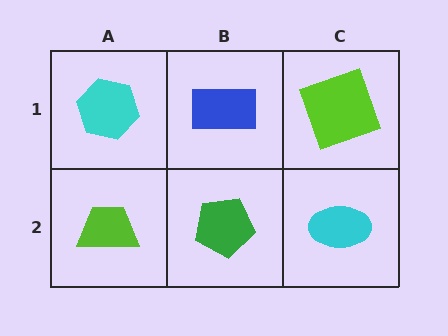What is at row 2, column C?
A cyan ellipse.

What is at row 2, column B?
A green pentagon.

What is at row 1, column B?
A blue rectangle.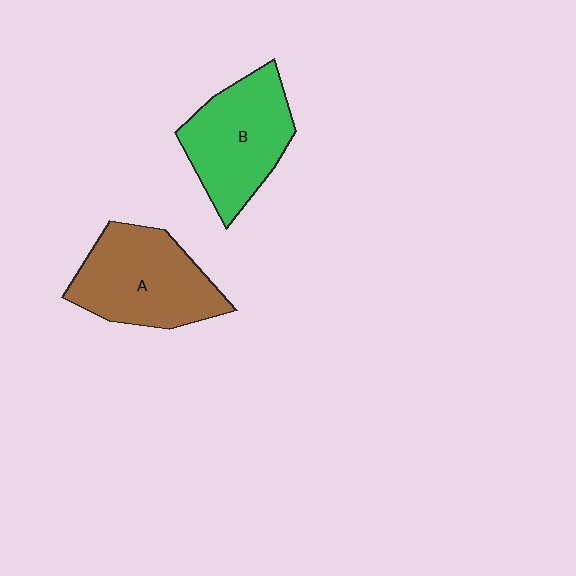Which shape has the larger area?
Shape A (brown).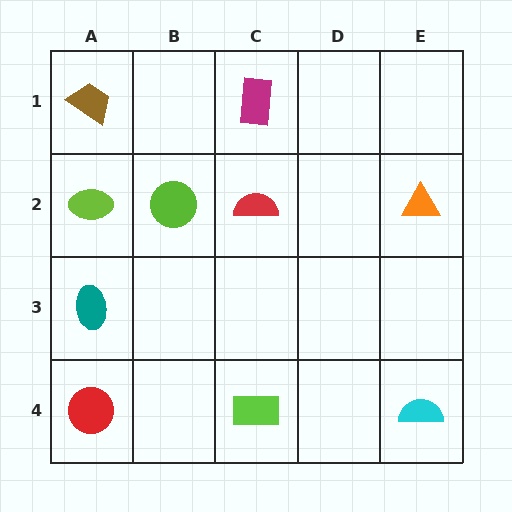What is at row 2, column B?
A lime circle.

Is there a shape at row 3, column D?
No, that cell is empty.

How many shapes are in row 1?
2 shapes.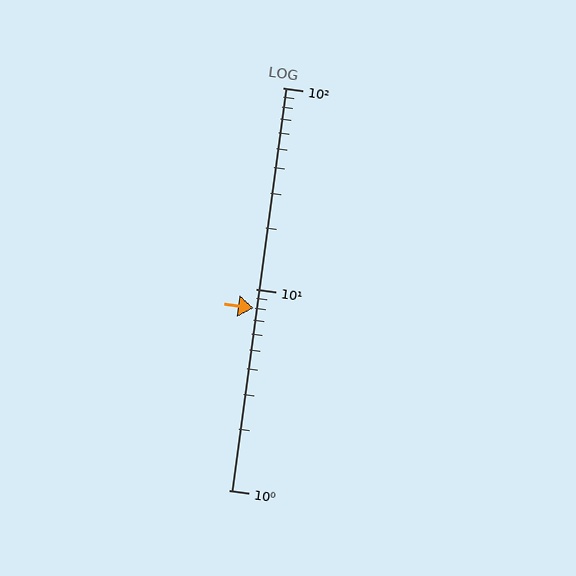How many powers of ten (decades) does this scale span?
The scale spans 2 decades, from 1 to 100.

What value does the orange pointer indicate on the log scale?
The pointer indicates approximately 8.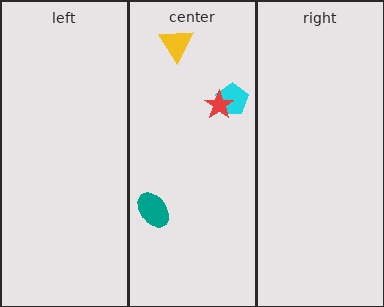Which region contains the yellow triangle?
The center region.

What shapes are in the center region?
The teal ellipse, the cyan pentagon, the yellow triangle, the red star.